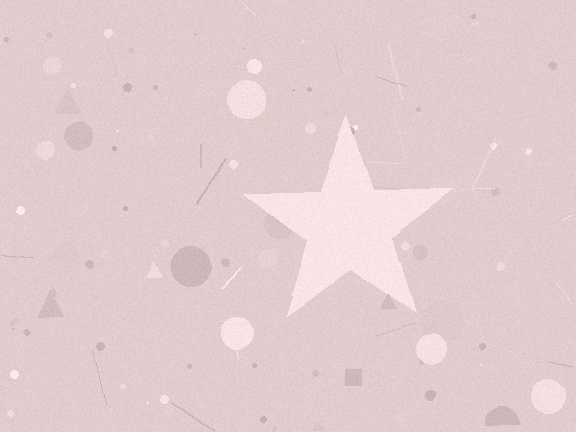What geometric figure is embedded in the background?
A star is embedded in the background.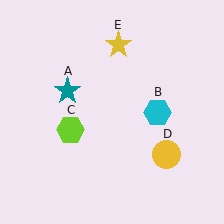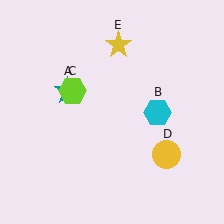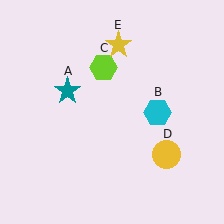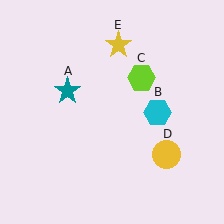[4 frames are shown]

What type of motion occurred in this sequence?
The lime hexagon (object C) rotated clockwise around the center of the scene.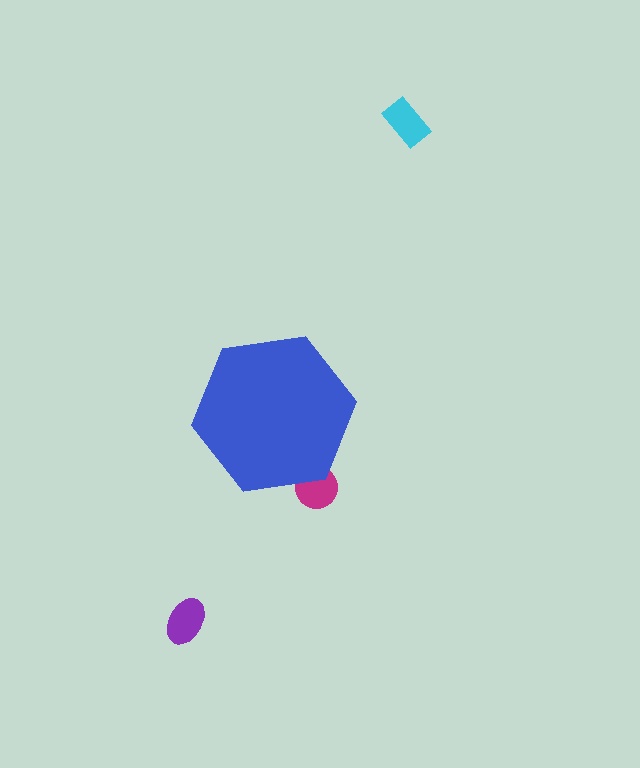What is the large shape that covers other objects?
A blue hexagon.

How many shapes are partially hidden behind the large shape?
1 shape is partially hidden.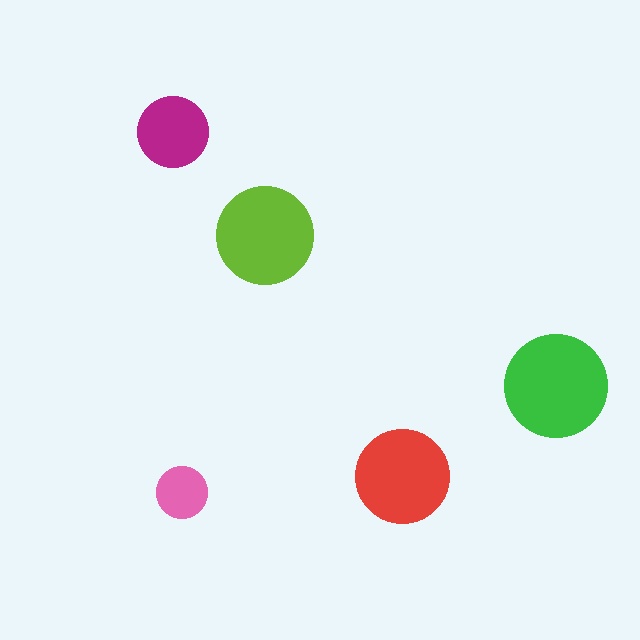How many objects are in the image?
There are 5 objects in the image.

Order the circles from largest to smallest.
the green one, the lime one, the red one, the magenta one, the pink one.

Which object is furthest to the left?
The magenta circle is leftmost.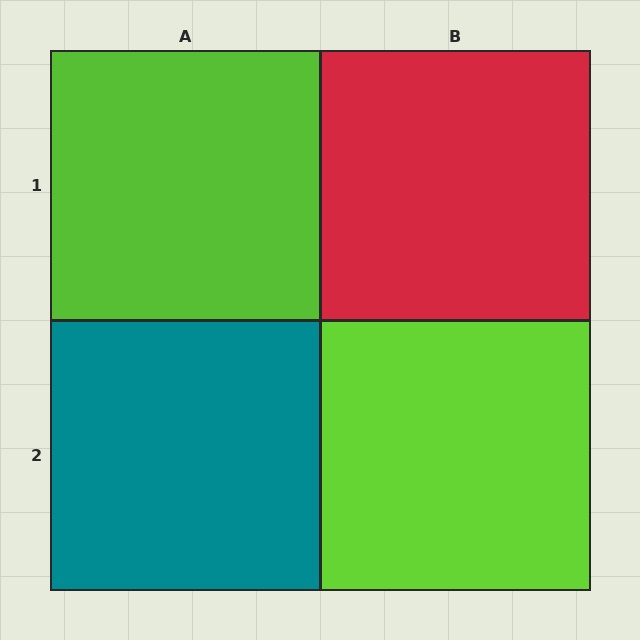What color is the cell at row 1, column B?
Red.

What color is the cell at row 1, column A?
Lime.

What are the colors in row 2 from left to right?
Teal, lime.